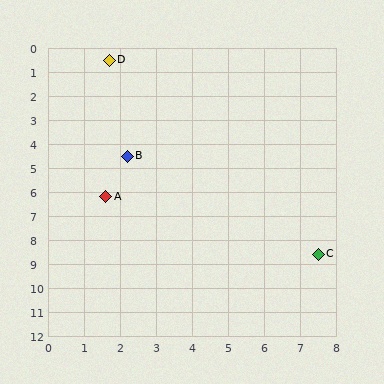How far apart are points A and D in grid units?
Points A and D are about 5.7 grid units apart.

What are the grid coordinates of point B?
Point B is at approximately (2.2, 4.5).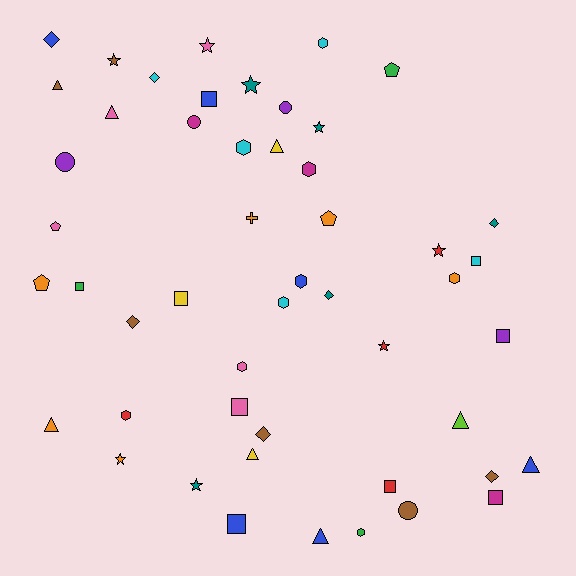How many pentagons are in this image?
There are 4 pentagons.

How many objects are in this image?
There are 50 objects.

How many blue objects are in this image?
There are 6 blue objects.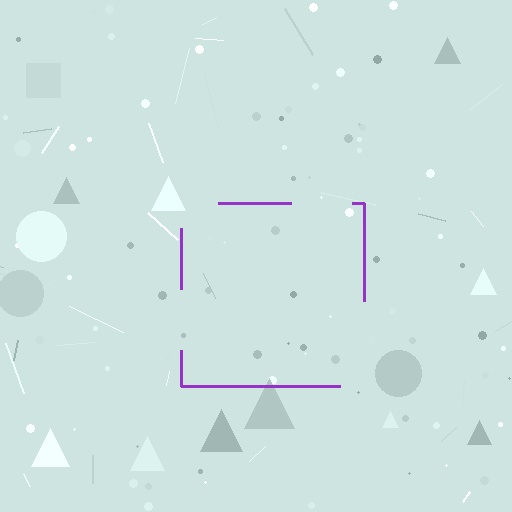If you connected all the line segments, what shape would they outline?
They would outline a square.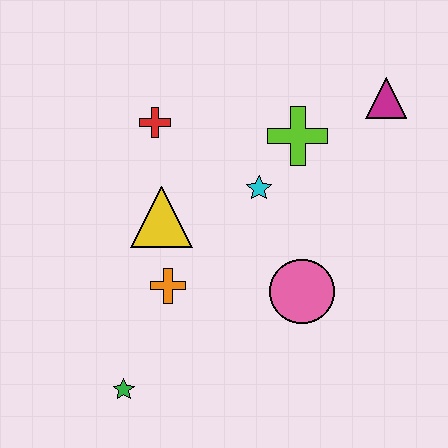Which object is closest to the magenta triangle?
The lime cross is closest to the magenta triangle.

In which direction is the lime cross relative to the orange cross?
The lime cross is above the orange cross.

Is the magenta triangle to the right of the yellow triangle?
Yes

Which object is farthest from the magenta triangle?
The green star is farthest from the magenta triangle.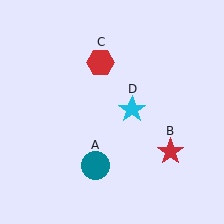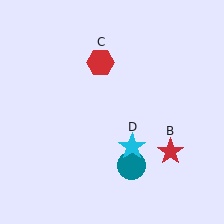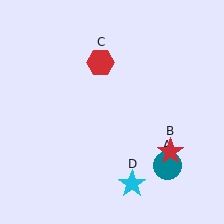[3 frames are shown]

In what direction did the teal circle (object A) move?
The teal circle (object A) moved right.